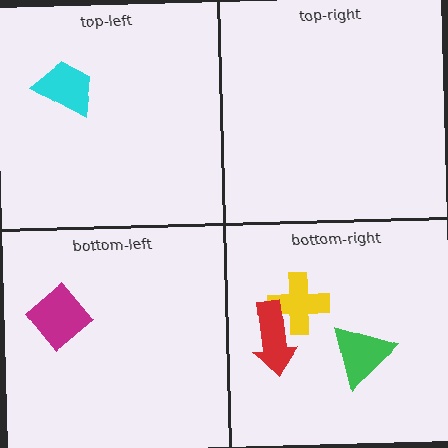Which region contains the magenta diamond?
The bottom-left region.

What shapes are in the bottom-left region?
The magenta diamond.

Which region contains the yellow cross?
The bottom-right region.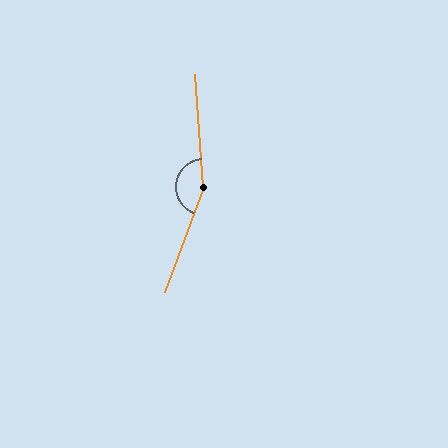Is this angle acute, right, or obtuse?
It is obtuse.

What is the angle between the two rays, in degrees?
Approximately 155 degrees.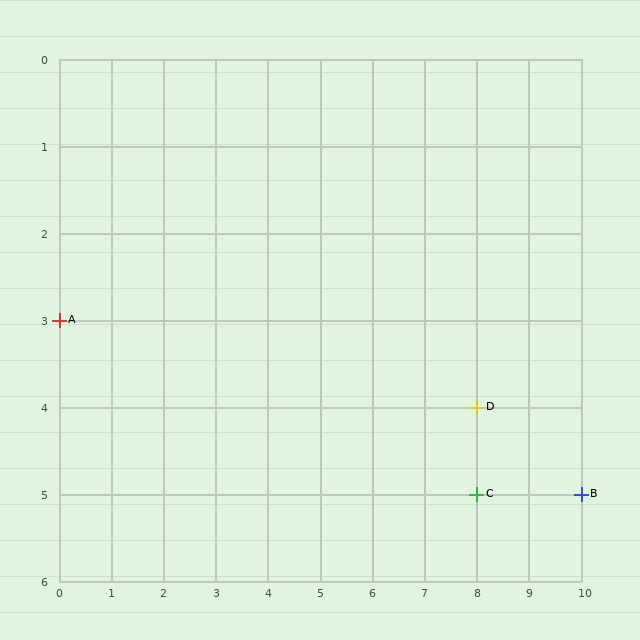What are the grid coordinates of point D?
Point D is at grid coordinates (8, 4).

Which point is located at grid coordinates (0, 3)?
Point A is at (0, 3).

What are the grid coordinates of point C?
Point C is at grid coordinates (8, 5).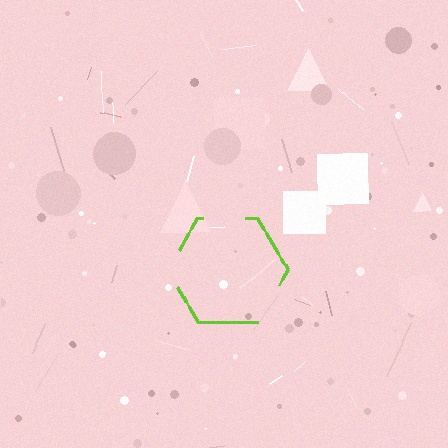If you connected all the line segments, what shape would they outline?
They would outline a hexagon.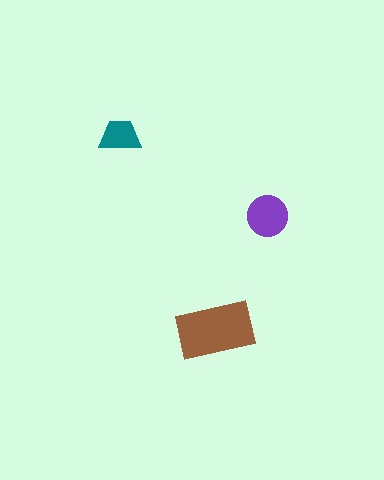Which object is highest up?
The teal trapezoid is topmost.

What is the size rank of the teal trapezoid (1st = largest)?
3rd.